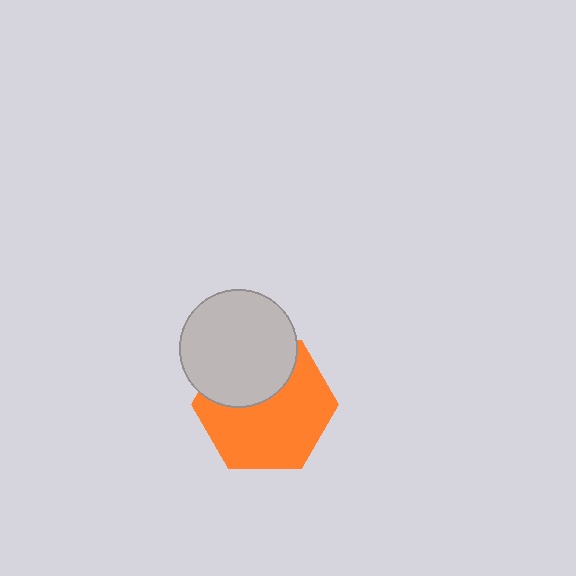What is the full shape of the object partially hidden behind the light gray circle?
The partially hidden object is an orange hexagon.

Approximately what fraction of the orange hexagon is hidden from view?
Roughly 35% of the orange hexagon is hidden behind the light gray circle.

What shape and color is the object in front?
The object in front is a light gray circle.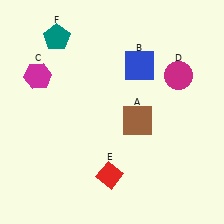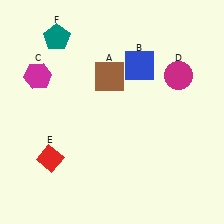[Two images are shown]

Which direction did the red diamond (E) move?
The red diamond (E) moved left.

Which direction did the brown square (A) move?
The brown square (A) moved up.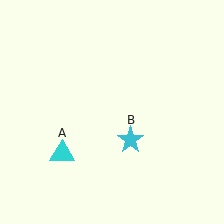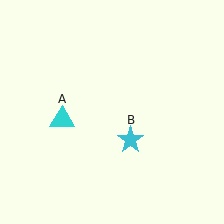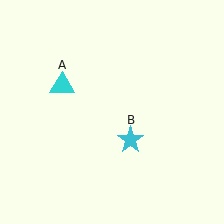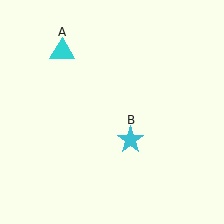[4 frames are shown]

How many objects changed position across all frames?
1 object changed position: cyan triangle (object A).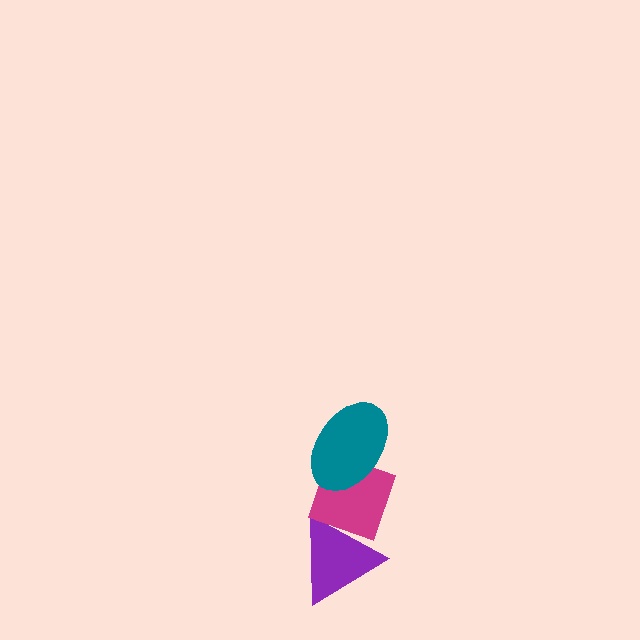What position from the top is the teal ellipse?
The teal ellipse is 1st from the top.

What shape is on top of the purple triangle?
The magenta diamond is on top of the purple triangle.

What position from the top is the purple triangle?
The purple triangle is 3rd from the top.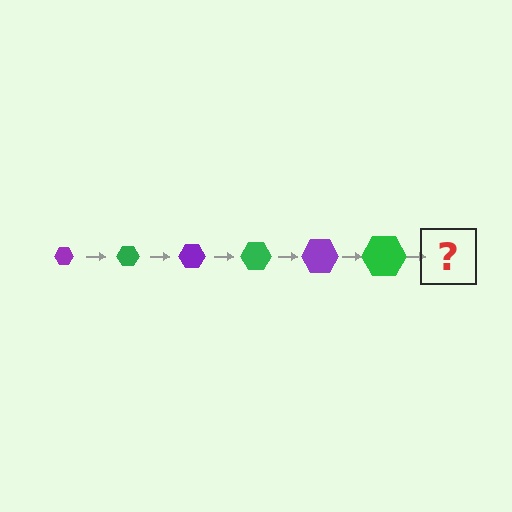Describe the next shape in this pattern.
It should be a purple hexagon, larger than the previous one.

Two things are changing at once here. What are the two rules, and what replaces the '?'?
The two rules are that the hexagon grows larger each step and the color cycles through purple and green. The '?' should be a purple hexagon, larger than the previous one.